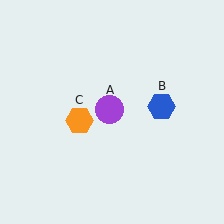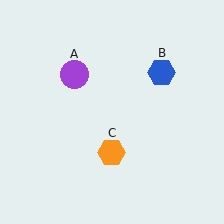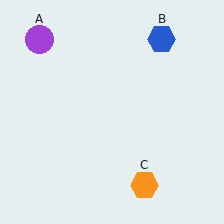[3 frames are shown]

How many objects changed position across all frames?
3 objects changed position: purple circle (object A), blue hexagon (object B), orange hexagon (object C).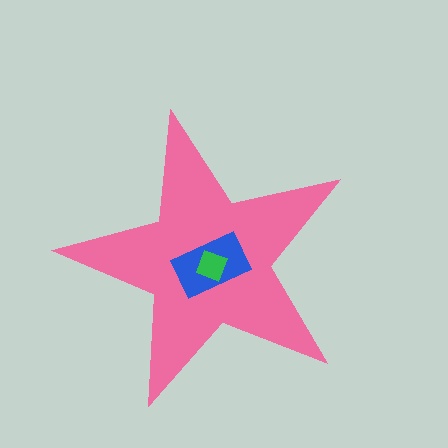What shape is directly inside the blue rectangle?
The green diamond.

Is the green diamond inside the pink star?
Yes.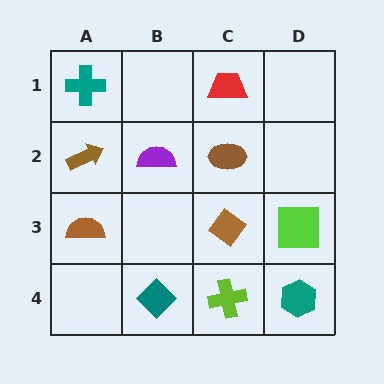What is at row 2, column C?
A brown ellipse.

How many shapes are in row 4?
3 shapes.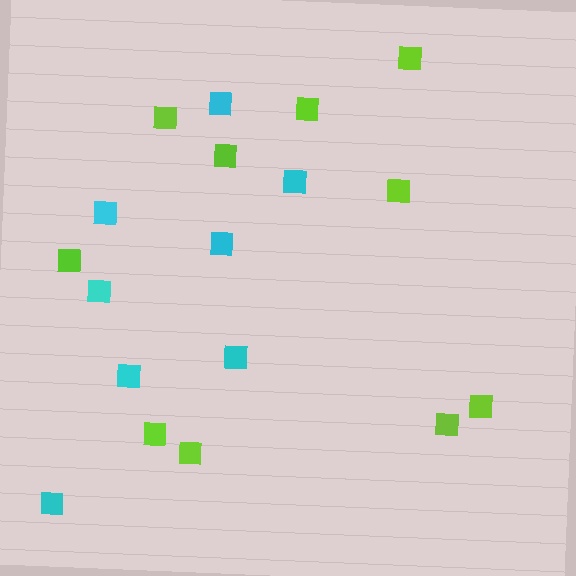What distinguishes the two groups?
There are 2 groups: one group of cyan squares (8) and one group of lime squares (10).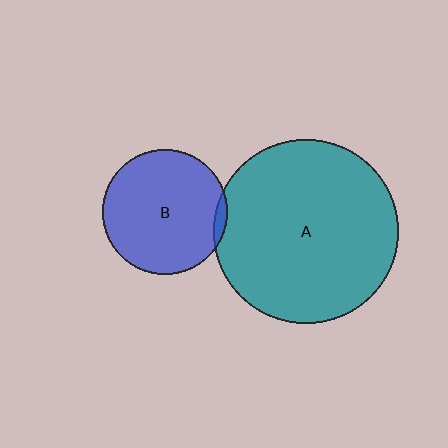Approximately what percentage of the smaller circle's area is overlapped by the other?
Approximately 5%.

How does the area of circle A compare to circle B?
Approximately 2.2 times.